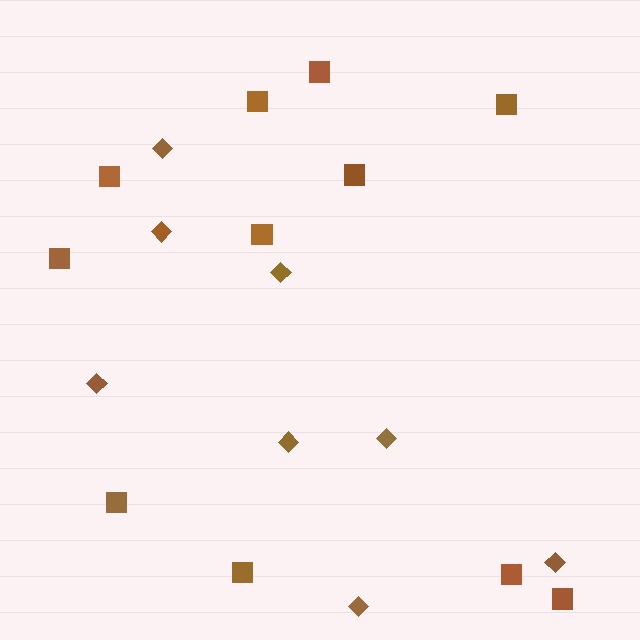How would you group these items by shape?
There are 2 groups: one group of diamonds (8) and one group of squares (11).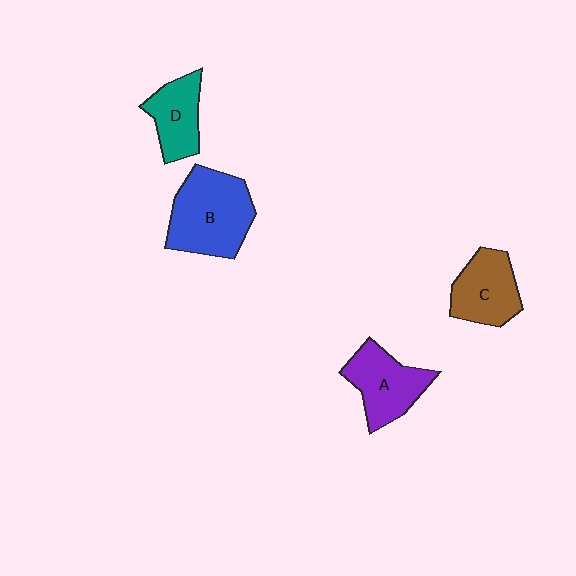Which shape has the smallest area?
Shape D (teal).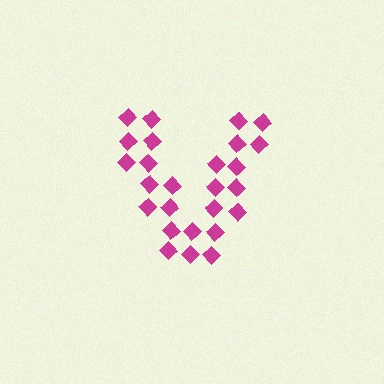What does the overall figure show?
The overall figure shows the letter V.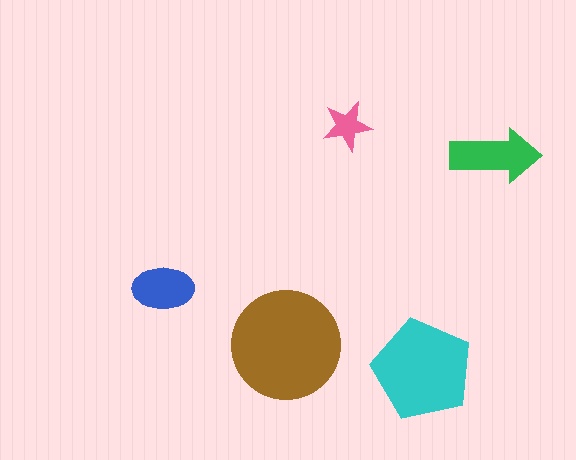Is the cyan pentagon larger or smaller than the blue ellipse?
Larger.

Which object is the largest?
The brown circle.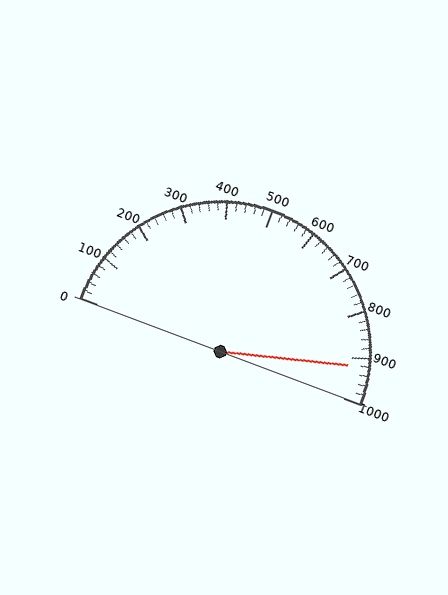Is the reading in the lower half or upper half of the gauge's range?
The reading is in the upper half of the range (0 to 1000).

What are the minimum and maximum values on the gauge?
The gauge ranges from 0 to 1000.